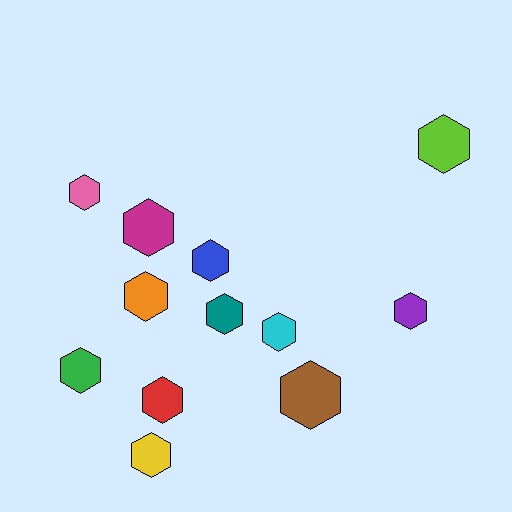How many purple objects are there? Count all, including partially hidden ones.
There is 1 purple object.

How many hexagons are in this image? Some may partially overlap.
There are 12 hexagons.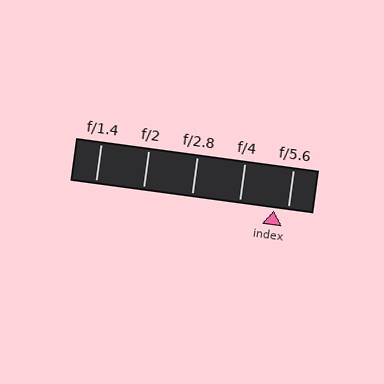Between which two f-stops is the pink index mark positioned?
The index mark is between f/4 and f/5.6.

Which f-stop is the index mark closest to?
The index mark is closest to f/5.6.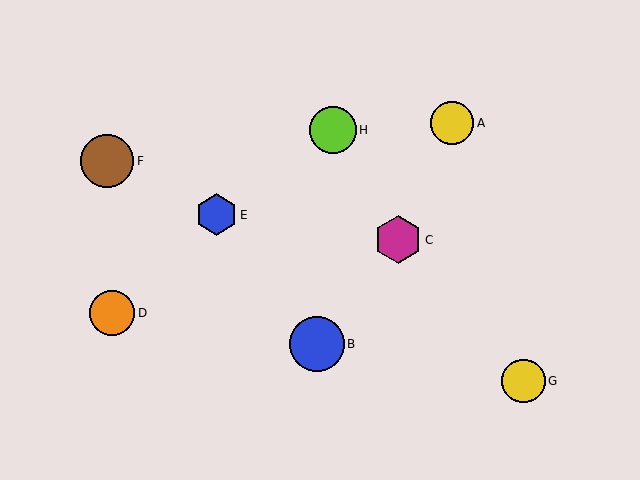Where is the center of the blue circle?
The center of the blue circle is at (317, 344).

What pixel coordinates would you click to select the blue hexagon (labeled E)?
Click at (216, 215) to select the blue hexagon E.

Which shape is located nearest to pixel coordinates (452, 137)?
The yellow circle (labeled A) at (452, 123) is nearest to that location.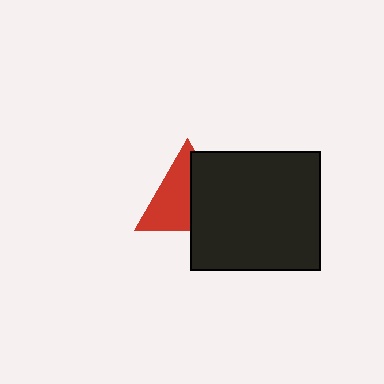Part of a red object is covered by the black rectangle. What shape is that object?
It is a triangle.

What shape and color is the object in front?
The object in front is a black rectangle.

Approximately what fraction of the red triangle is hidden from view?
Roughly 46% of the red triangle is hidden behind the black rectangle.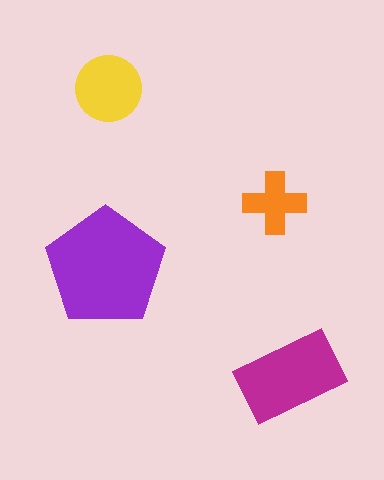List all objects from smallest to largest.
The orange cross, the yellow circle, the magenta rectangle, the purple pentagon.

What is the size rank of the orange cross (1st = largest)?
4th.